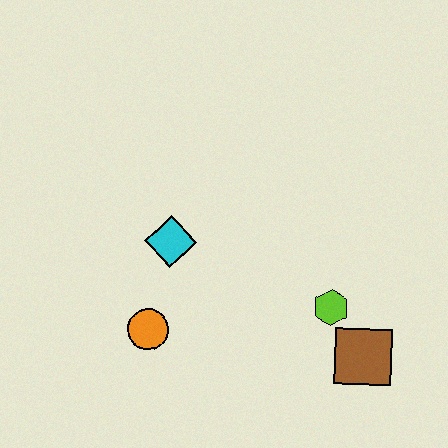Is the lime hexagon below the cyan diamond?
Yes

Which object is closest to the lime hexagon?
The brown square is closest to the lime hexagon.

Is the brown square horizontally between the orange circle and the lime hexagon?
No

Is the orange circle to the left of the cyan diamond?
Yes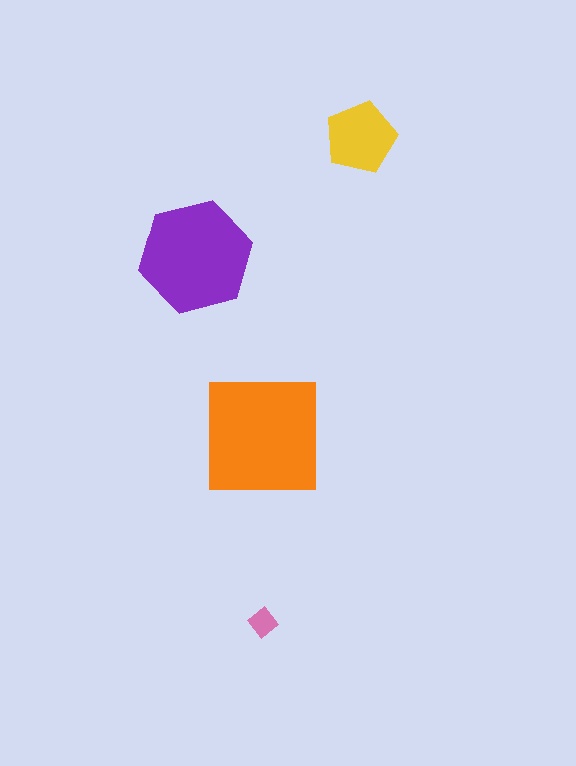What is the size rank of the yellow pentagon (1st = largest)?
3rd.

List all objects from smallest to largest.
The pink diamond, the yellow pentagon, the purple hexagon, the orange square.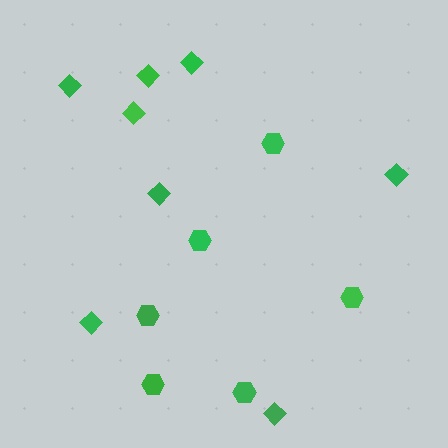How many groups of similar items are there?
There are 2 groups: one group of hexagons (6) and one group of diamonds (8).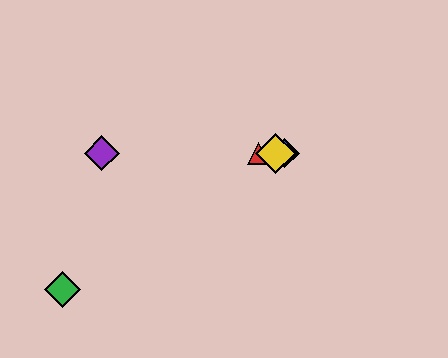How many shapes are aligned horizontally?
4 shapes (the red triangle, the blue diamond, the yellow diamond, the purple diamond) are aligned horizontally.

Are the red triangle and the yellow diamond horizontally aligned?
Yes, both are at y≈153.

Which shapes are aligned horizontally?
The red triangle, the blue diamond, the yellow diamond, the purple diamond are aligned horizontally.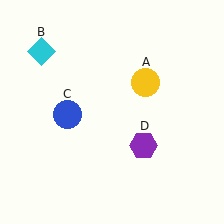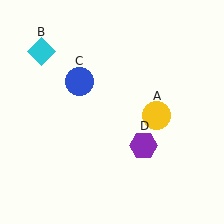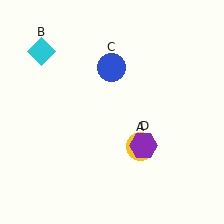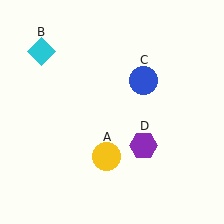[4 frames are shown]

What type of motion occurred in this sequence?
The yellow circle (object A), blue circle (object C) rotated clockwise around the center of the scene.